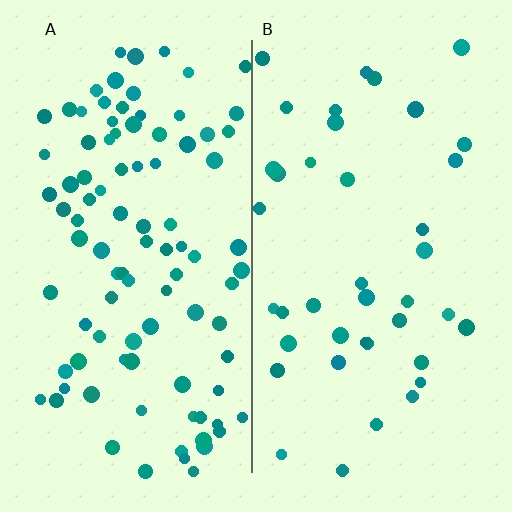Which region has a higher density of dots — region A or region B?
A (the left).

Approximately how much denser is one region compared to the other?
Approximately 2.4× — region A over region B.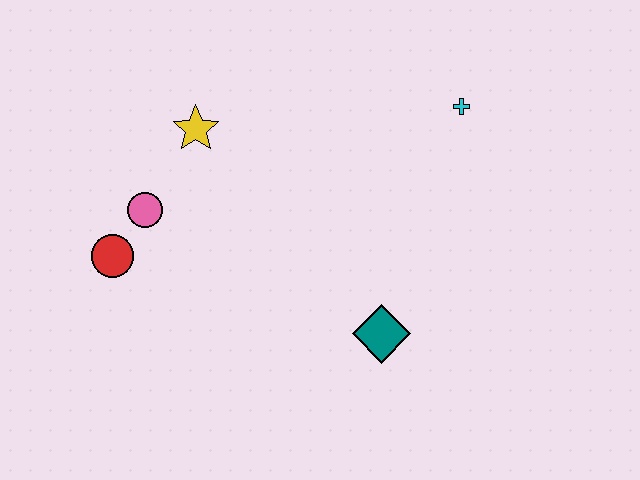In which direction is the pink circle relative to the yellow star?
The pink circle is below the yellow star.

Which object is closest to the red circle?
The pink circle is closest to the red circle.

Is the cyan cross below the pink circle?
No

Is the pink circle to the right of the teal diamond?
No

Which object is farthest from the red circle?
The cyan cross is farthest from the red circle.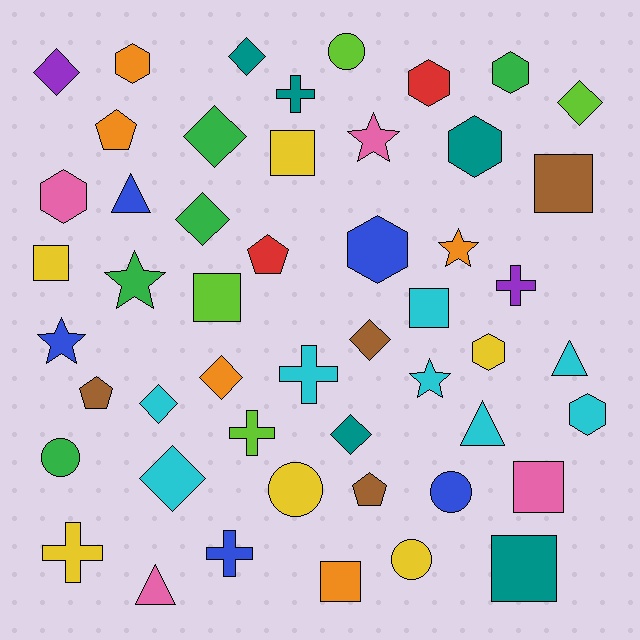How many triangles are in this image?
There are 4 triangles.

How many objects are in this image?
There are 50 objects.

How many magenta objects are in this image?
There are no magenta objects.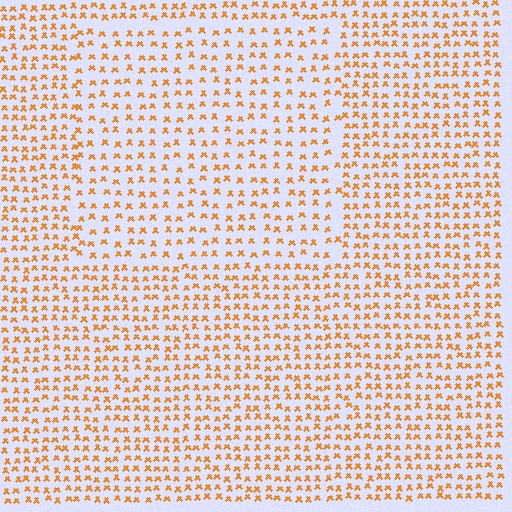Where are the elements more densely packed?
The elements are more densely packed outside the rectangle boundary.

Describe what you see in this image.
The image contains small orange elements arranged at two different densities. A rectangle-shaped region is visible where the elements are less densely packed than the surrounding area.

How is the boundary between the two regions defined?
The boundary is defined by a change in element density (approximately 1.5x ratio). All elements are the same color, size, and shape.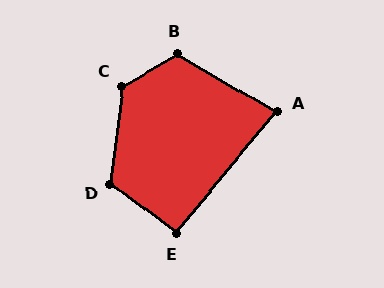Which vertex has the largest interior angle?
C, at approximately 126 degrees.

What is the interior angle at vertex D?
Approximately 120 degrees (obtuse).